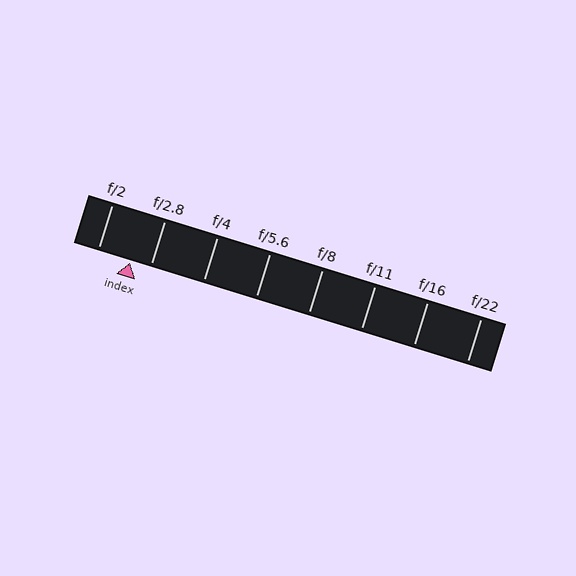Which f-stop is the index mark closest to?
The index mark is closest to f/2.8.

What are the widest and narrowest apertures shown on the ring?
The widest aperture shown is f/2 and the narrowest is f/22.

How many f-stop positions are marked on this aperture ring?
There are 8 f-stop positions marked.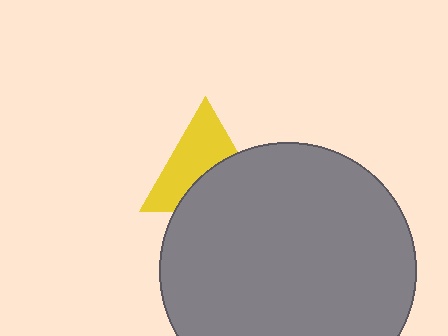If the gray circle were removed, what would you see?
You would see the complete yellow triangle.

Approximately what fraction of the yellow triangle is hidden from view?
Roughly 44% of the yellow triangle is hidden behind the gray circle.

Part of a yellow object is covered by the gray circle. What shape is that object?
It is a triangle.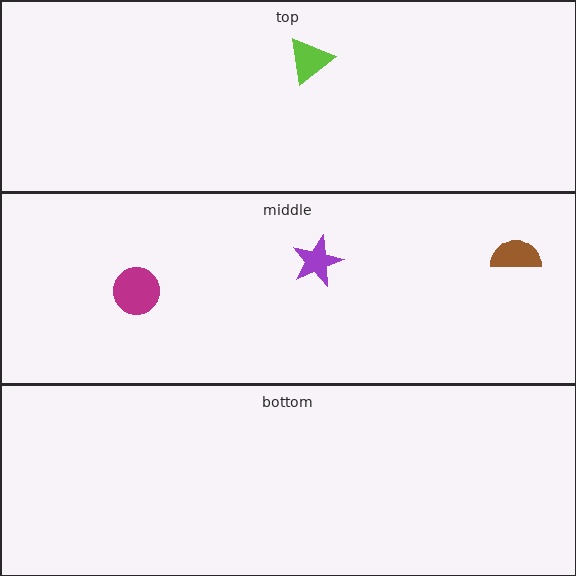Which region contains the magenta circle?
The middle region.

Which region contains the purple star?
The middle region.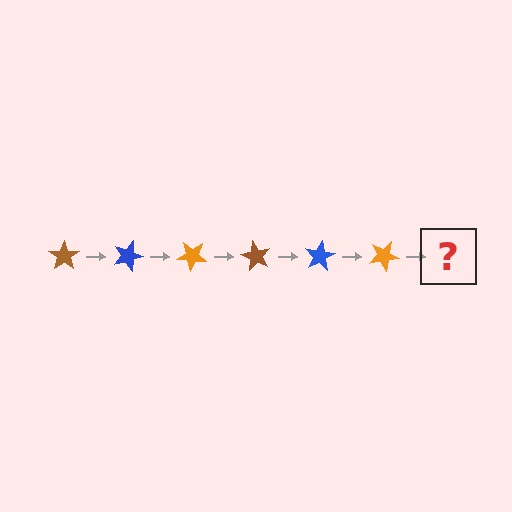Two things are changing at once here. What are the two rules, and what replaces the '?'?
The two rules are that it rotates 20 degrees each step and the color cycles through brown, blue, and orange. The '?' should be a brown star, rotated 120 degrees from the start.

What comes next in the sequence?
The next element should be a brown star, rotated 120 degrees from the start.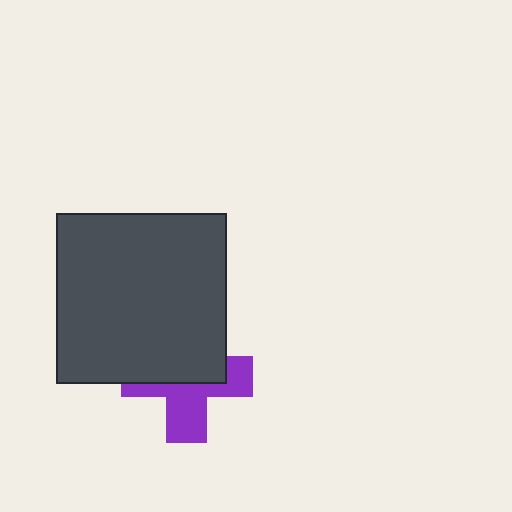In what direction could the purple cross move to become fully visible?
The purple cross could move down. That would shift it out from behind the dark gray square entirely.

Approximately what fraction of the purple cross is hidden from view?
Roughly 52% of the purple cross is hidden behind the dark gray square.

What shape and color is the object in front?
The object in front is a dark gray square.